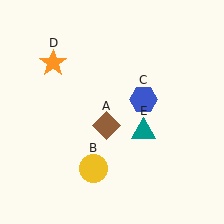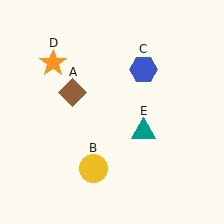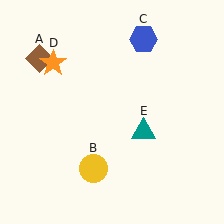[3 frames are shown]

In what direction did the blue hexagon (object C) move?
The blue hexagon (object C) moved up.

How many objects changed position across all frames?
2 objects changed position: brown diamond (object A), blue hexagon (object C).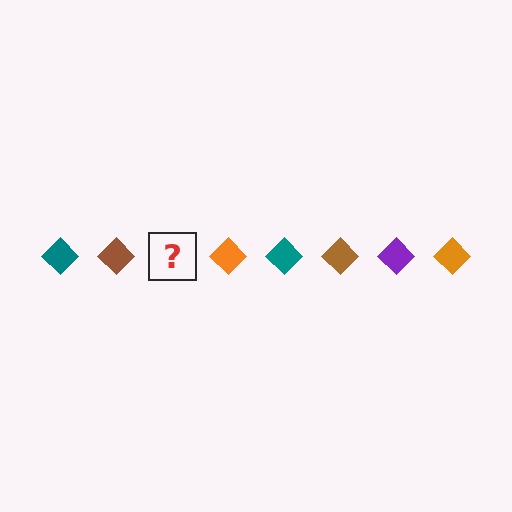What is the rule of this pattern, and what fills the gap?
The rule is that the pattern cycles through teal, brown, purple, orange diamonds. The gap should be filled with a purple diamond.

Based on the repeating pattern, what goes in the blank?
The blank should be a purple diamond.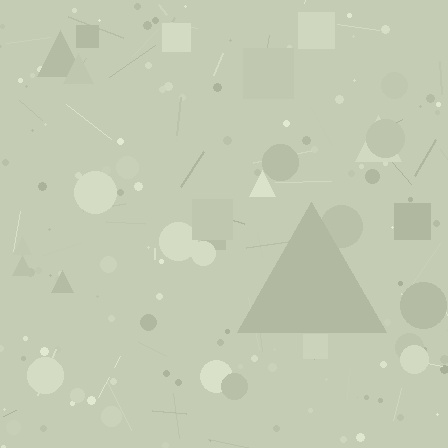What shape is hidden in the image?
A triangle is hidden in the image.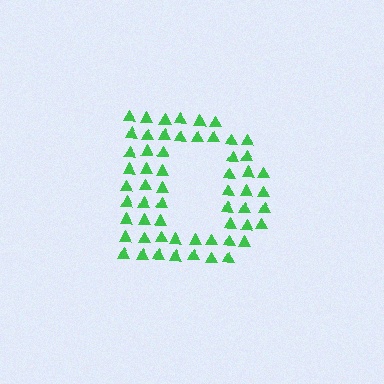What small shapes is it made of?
It is made of small triangles.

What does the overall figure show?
The overall figure shows the letter D.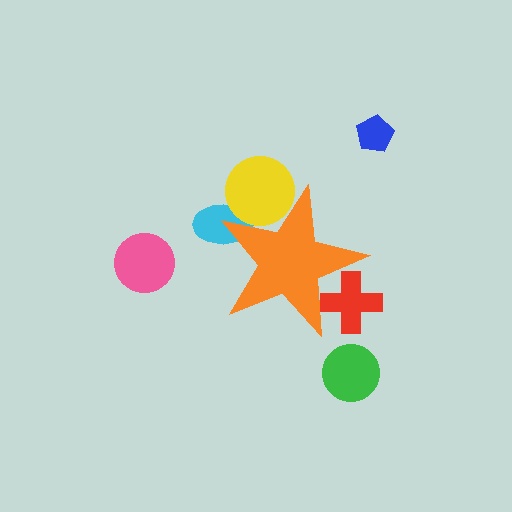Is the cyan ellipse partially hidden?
Yes, the cyan ellipse is partially hidden behind the orange star.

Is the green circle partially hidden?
No, the green circle is fully visible.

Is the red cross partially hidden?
Yes, the red cross is partially hidden behind the orange star.